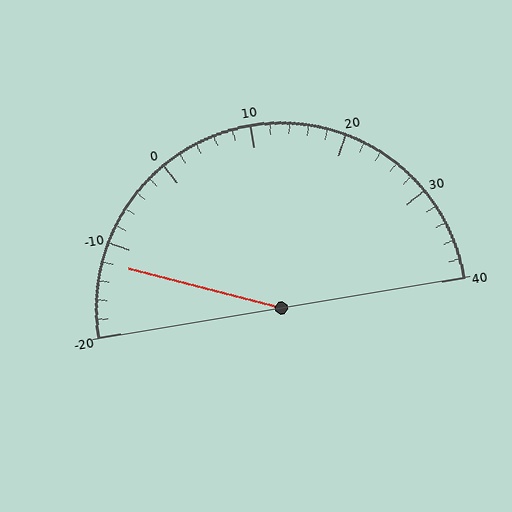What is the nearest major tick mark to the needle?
The nearest major tick mark is -10.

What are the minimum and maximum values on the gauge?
The gauge ranges from -20 to 40.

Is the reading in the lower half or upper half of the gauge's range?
The reading is in the lower half of the range (-20 to 40).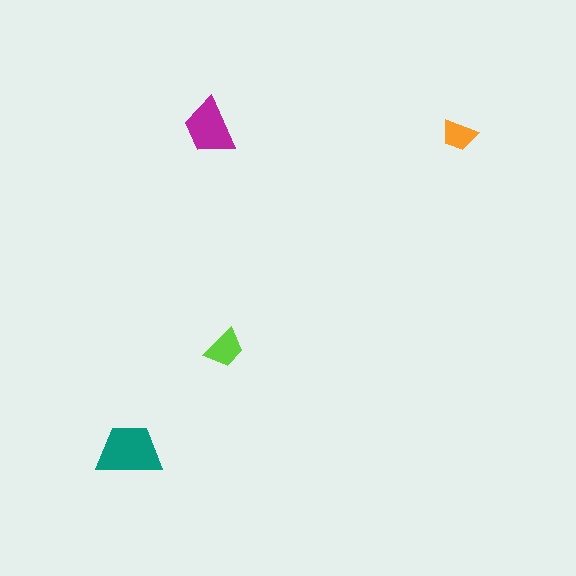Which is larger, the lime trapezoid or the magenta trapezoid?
The magenta one.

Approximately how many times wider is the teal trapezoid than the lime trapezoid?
About 1.5 times wider.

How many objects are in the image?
There are 4 objects in the image.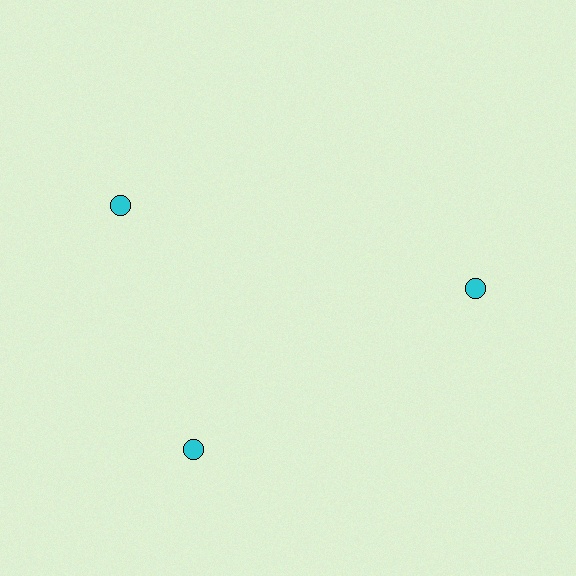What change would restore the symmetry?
The symmetry would be restored by rotating it back into even spacing with its neighbors so that all 3 circles sit at equal angles and equal distance from the center.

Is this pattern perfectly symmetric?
No. The 3 cyan circles are arranged in a ring, but one element near the 11 o'clock position is rotated out of alignment along the ring, breaking the 3-fold rotational symmetry.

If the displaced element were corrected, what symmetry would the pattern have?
It would have 3-fold rotational symmetry — the pattern would map onto itself every 120 degrees.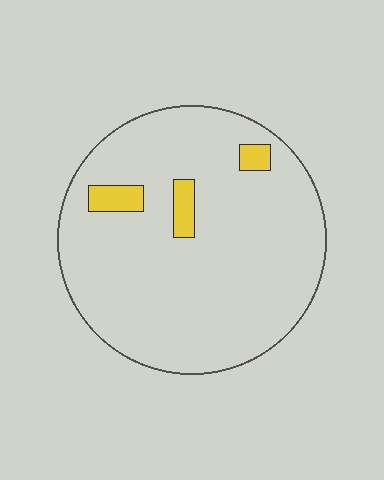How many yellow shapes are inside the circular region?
3.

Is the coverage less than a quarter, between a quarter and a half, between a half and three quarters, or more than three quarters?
Less than a quarter.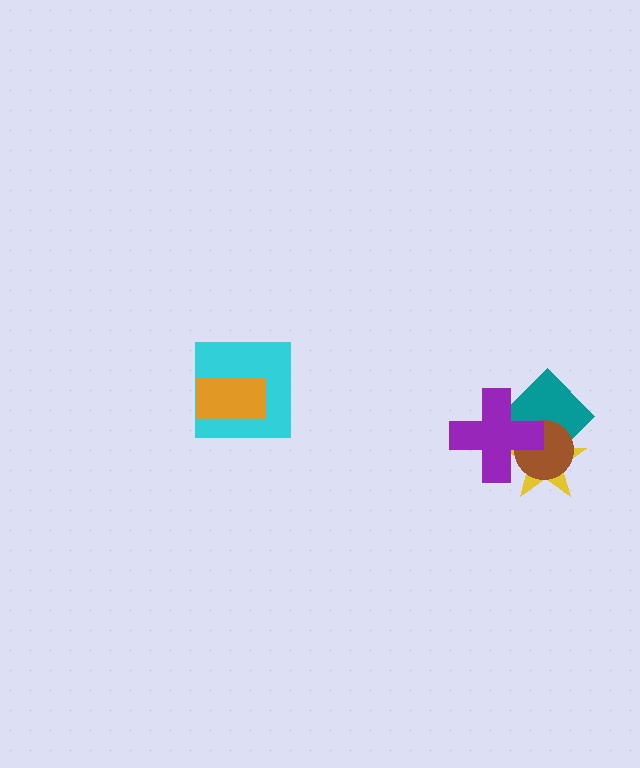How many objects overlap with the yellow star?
3 objects overlap with the yellow star.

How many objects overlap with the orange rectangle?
1 object overlaps with the orange rectangle.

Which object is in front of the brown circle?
The purple cross is in front of the brown circle.